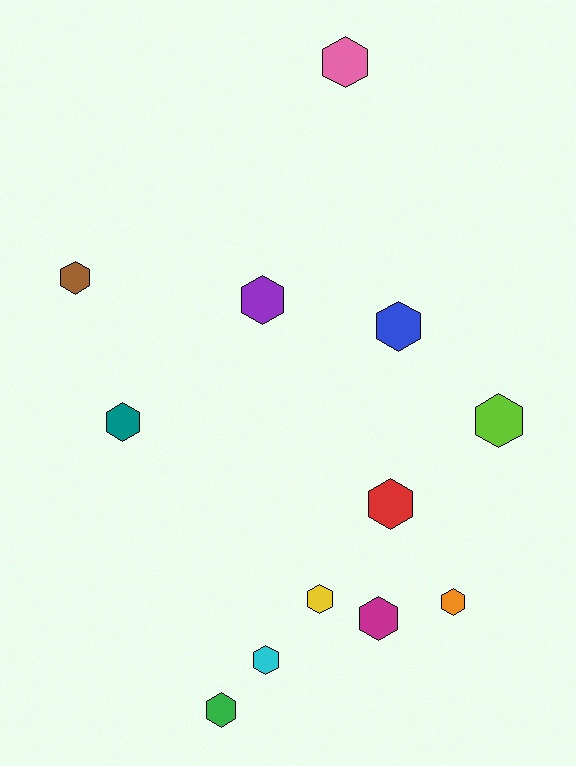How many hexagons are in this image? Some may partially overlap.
There are 12 hexagons.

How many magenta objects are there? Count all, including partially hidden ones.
There is 1 magenta object.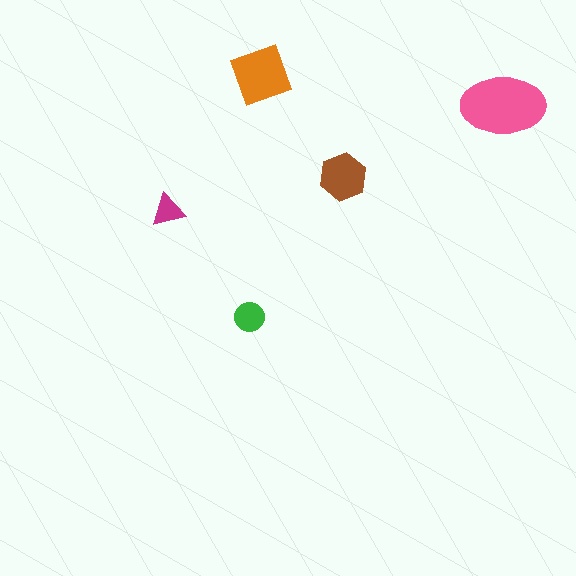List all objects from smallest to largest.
The magenta triangle, the green circle, the brown hexagon, the orange diamond, the pink ellipse.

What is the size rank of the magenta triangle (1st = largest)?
5th.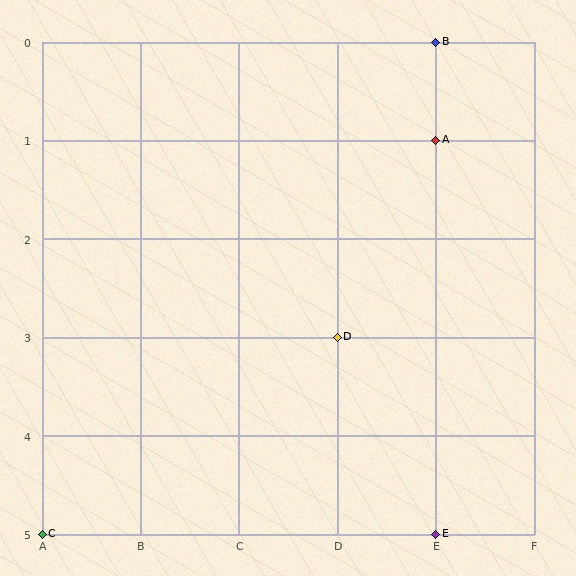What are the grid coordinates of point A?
Point A is at grid coordinates (E, 1).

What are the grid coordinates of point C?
Point C is at grid coordinates (A, 5).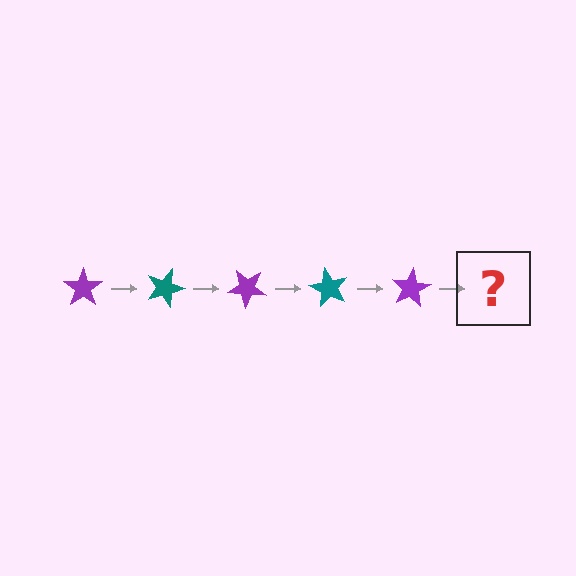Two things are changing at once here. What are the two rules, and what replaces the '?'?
The two rules are that it rotates 20 degrees each step and the color cycles through purple and teal. The '?' should be a teal star, rotated 100 degrees from the start.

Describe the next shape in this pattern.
It should be a teal star, rotated 100 degrees from the start.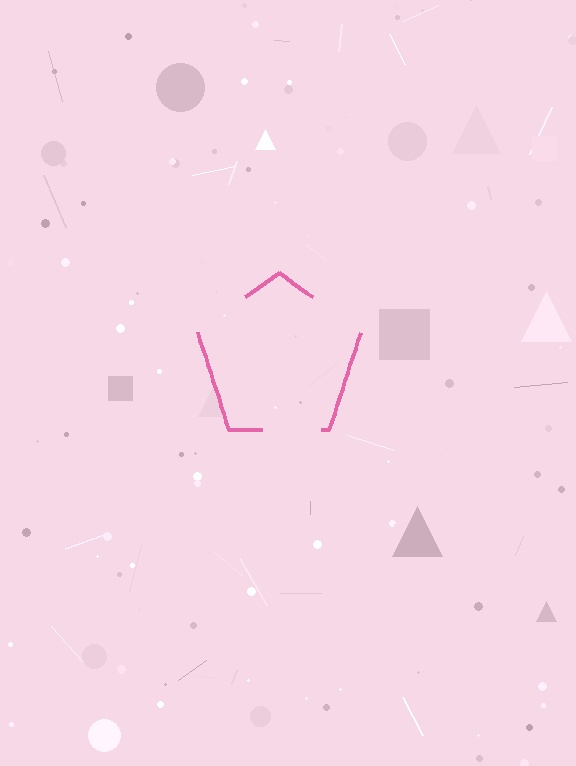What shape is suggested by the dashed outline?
The dashed outline suggests a pentagon.